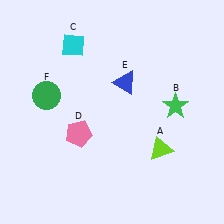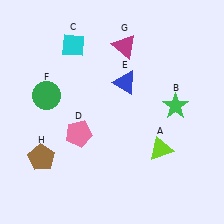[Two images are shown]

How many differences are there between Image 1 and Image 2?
There are 2 differences between the two images.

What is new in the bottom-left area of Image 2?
A brown pentagon (H) was added in the bottom-left area of Image 2.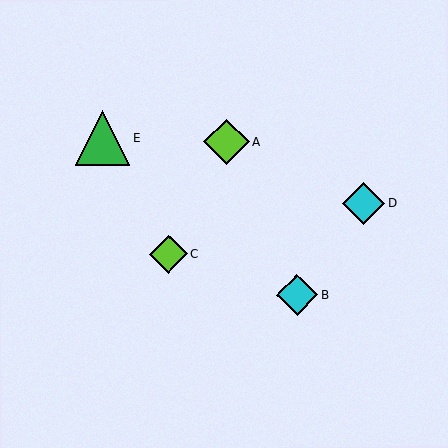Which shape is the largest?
The green triangle (labeled E) is the largest.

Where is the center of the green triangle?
The center of the green triangle is at (103, 138).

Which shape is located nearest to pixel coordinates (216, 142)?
The lime diamond (labeled A) at (227, 142) is nearest to that location.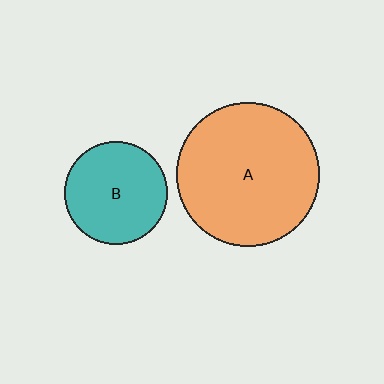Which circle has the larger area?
Circle A (orange).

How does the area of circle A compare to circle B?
Approximately 1.9 times.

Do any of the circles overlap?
No, none of the circles overlap.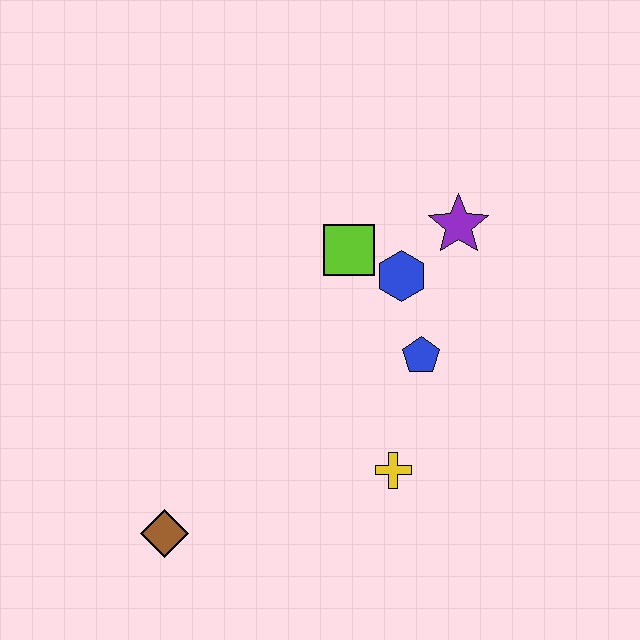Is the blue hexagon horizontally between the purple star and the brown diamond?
Yes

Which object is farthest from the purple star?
The brown diamond is farthest from the purple star.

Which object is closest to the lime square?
The blue hexagon is closest to the lime square.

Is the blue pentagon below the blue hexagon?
Yes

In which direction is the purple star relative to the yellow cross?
The purple star is above the yellow cross.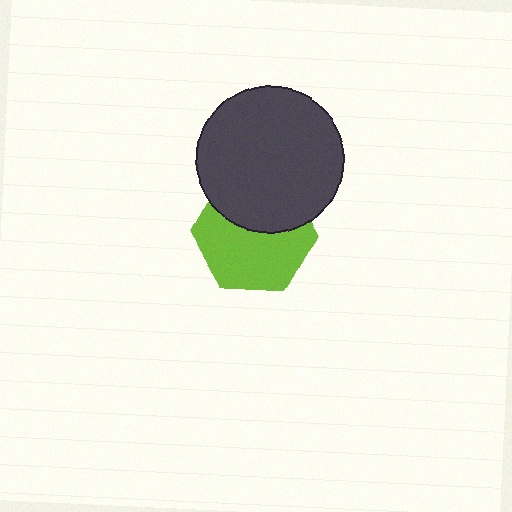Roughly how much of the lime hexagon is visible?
About half of it is visible (roughly 60%).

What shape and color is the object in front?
The object in front is a dark gray circle.